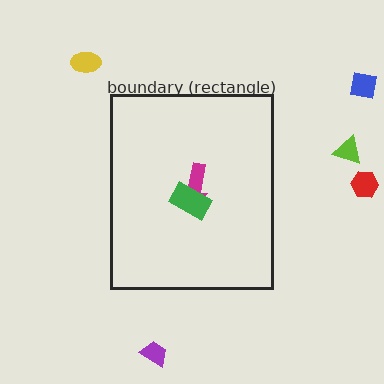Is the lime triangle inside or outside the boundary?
Outside.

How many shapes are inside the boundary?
2 inside, 5 outside.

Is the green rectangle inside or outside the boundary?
Inside.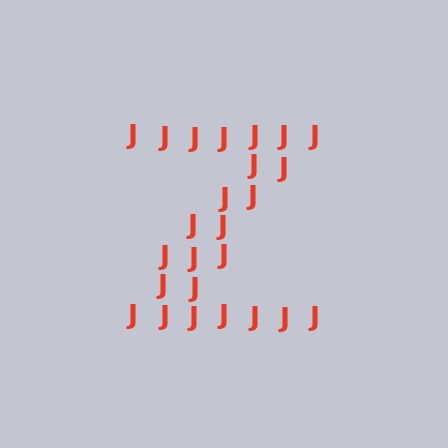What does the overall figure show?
The overall figure shows the letter Z.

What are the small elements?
The small elements are letter J's.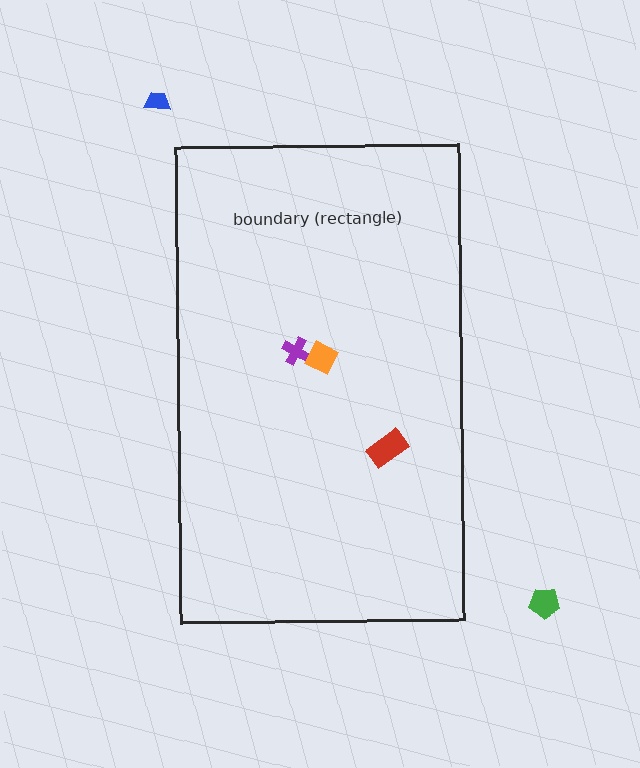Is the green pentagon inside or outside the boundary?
Outside.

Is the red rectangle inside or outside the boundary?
Inside.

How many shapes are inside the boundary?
3 inside, 2 outside.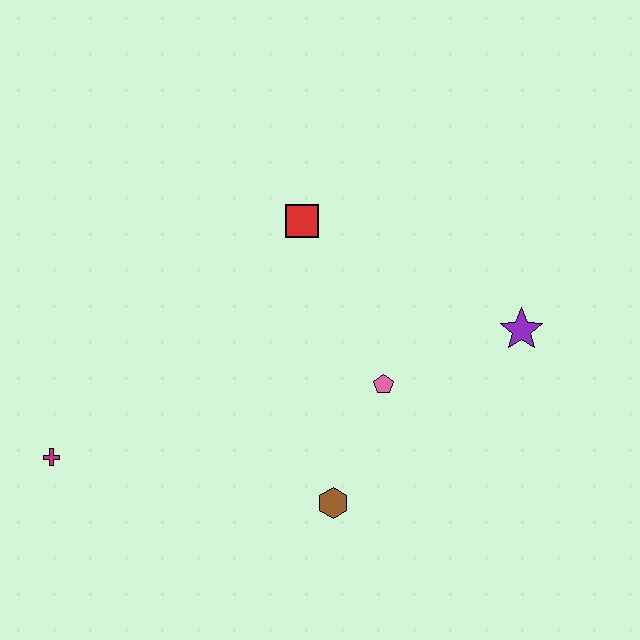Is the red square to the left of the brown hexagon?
Yes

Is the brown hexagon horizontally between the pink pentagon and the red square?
Yes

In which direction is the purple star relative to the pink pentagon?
The purple star is to the right of the pink pentagon.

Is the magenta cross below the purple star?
Yes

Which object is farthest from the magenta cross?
The purple star is farthest from the magenta cross.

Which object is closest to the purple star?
The pink pentagon is closest to the purple star.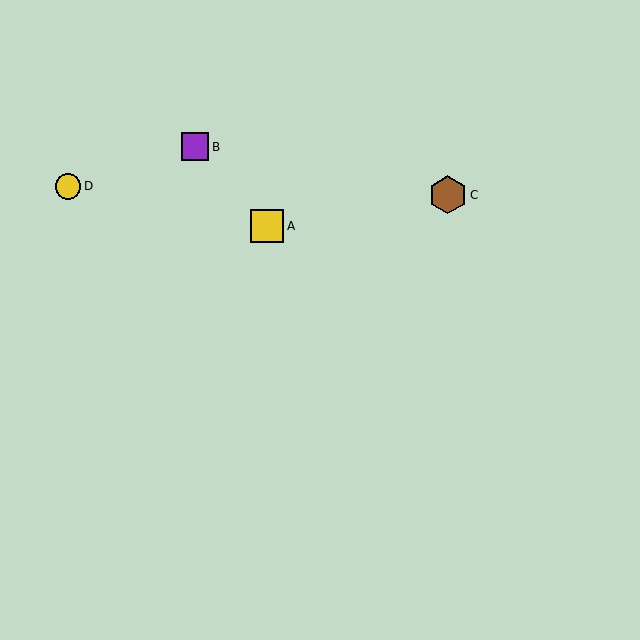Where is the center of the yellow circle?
The center of the yellow circle is at (68, 186).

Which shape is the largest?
The brown hexagon (labeled C) is the largest.